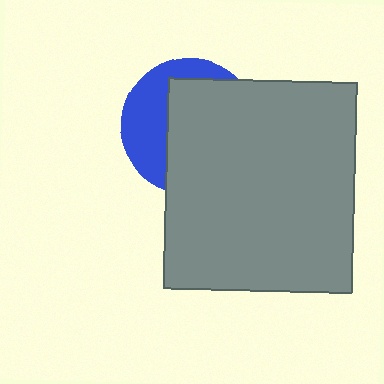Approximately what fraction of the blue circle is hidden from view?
Roughly 63% of the blue circle is hidden behind the gray rectangle.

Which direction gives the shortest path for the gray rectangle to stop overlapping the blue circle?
Moving right gives the shortest separation.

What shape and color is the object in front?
The object in front is a gray rectangle.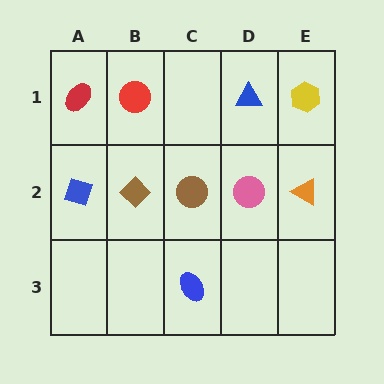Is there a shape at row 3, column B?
No, that cell is empty.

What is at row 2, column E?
An orange triangle.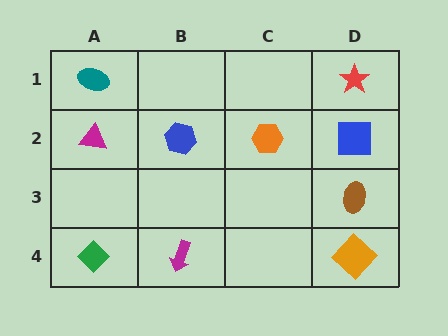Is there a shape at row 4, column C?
No, that cell is empty.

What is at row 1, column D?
A red star.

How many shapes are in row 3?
1 shape.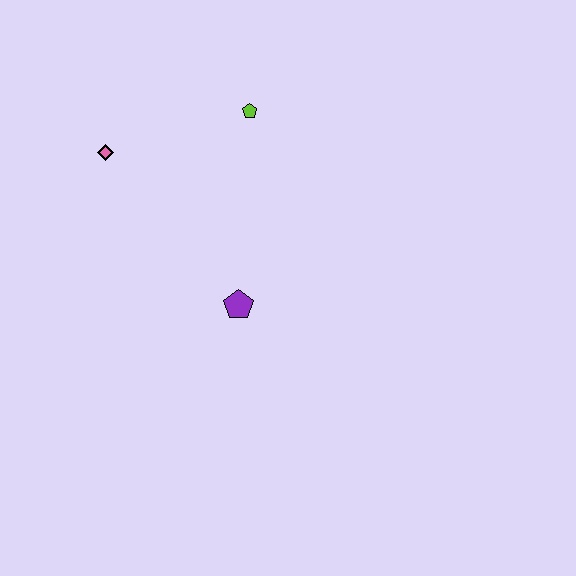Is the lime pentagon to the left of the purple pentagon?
No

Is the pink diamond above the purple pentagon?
Yes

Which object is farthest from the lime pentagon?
The purple pentagon is farthest from the lime pentagon.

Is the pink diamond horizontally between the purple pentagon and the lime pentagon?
No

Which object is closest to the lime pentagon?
The pink diamond is closest to the lime pentagon.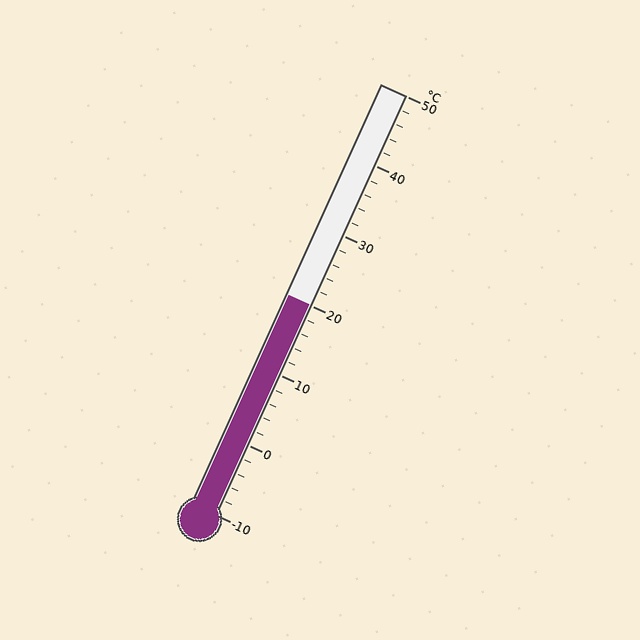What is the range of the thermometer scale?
The thermometer scale ranges from -10°C to 50°C.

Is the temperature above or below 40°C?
The temperature is below 40°C.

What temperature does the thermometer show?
The thermometer shows approximately 20°C.